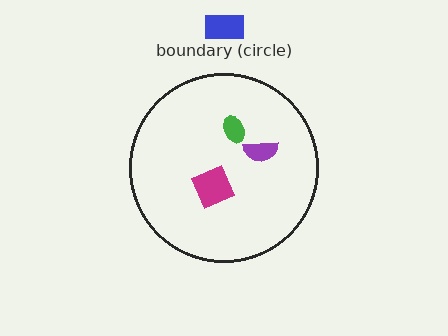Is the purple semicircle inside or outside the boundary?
Inside.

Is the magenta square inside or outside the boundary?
Inside.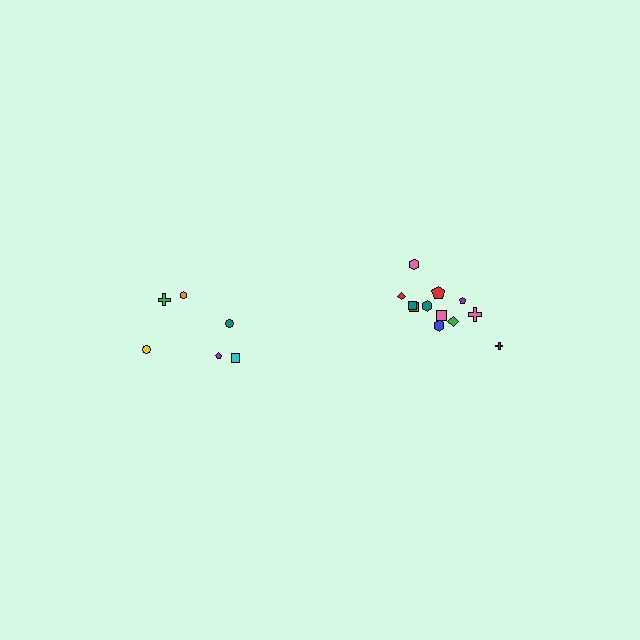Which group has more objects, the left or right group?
The right group.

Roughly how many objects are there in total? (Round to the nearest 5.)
Roughly 20 objects in total.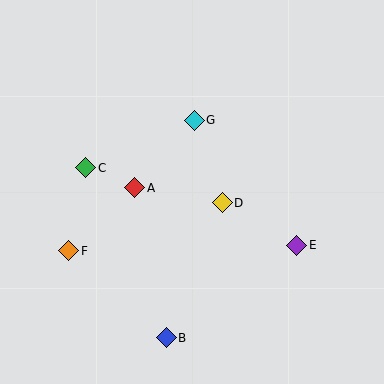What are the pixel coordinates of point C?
Point C is at (86, 168).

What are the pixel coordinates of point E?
Point E is at (297, 245).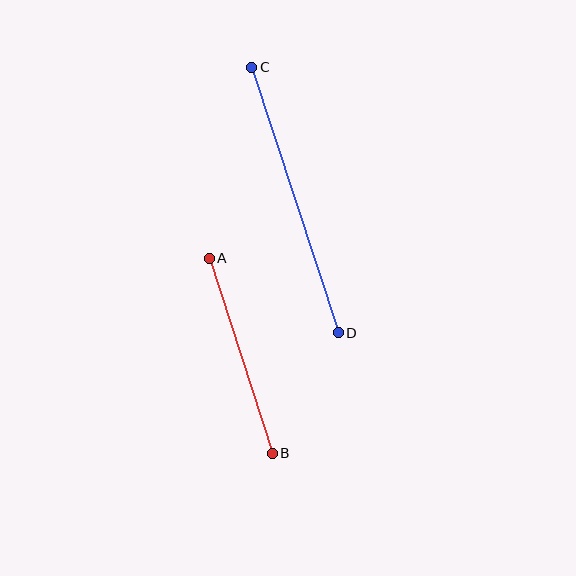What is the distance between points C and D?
The distance is approximately 279 pixels.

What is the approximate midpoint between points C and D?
The midpoint is at approximately (295, 200) pixels.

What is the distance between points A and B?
The distance is approximately 205 pixels.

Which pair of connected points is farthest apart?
Points C and D are farthest apart.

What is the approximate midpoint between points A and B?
The midpoint is at approximately (241, 356) pixels.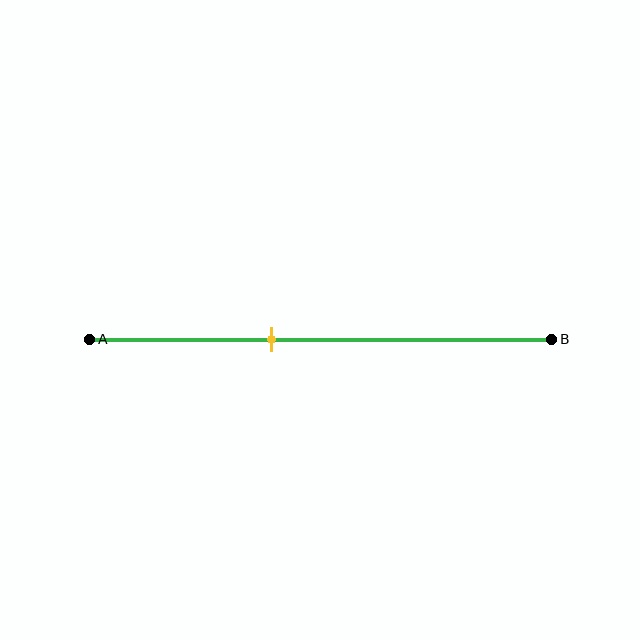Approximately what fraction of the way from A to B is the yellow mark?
The yellow mark is approximately 40% of the way from A to B.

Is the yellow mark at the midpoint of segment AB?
No, the mark is at about 40% from A, not at the 50% midpoint.